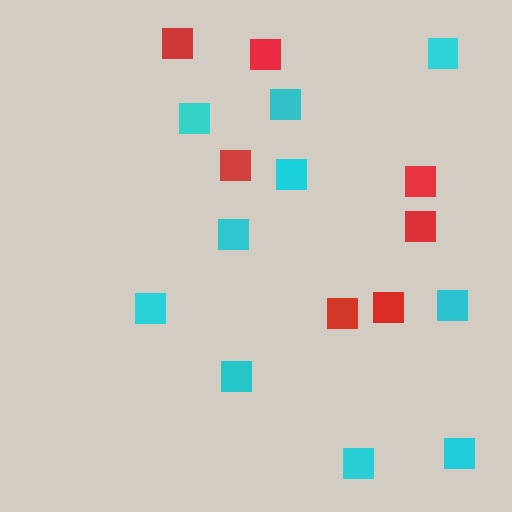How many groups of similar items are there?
There are 2 groups: one group of red squares (7) and one group of cyan squares (10).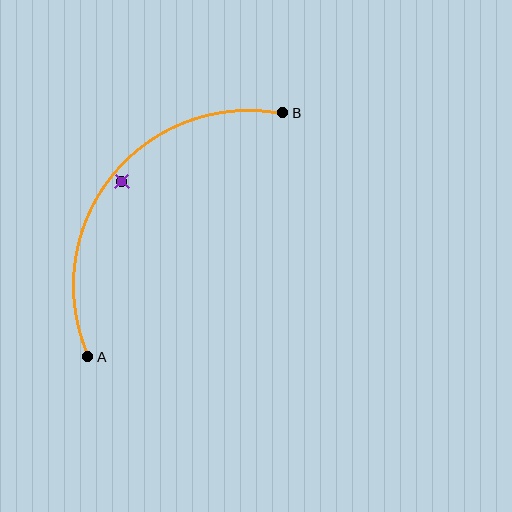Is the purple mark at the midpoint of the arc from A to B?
No — the purple mark does not lie on the arc at all. It sits slightly inside the curve.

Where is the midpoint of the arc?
The arc midpoint is the point on the curve farthest from the straight line joining A and B. It sits above and to the left of that line.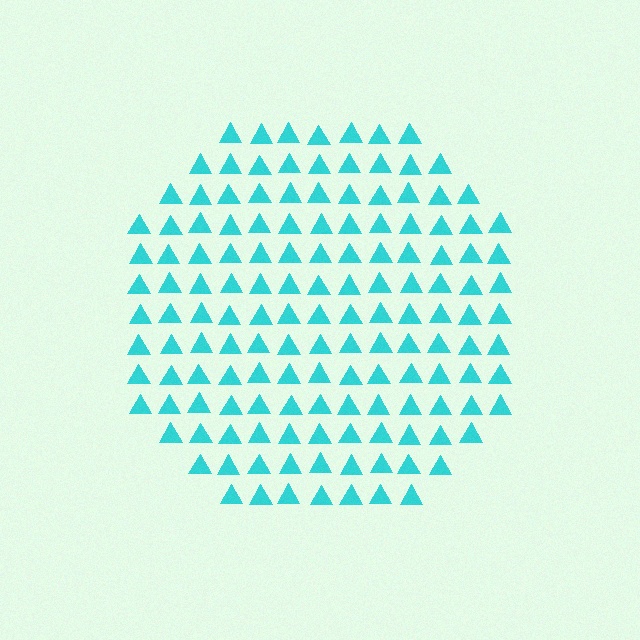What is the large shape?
The large shape is a circle.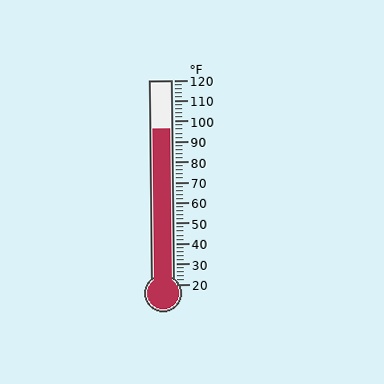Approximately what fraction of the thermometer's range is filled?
The thermometer is filled to approximately 75% of its range.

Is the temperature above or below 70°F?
The temperature is above 70°F.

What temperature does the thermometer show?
The thermometer shows approximately 96°F.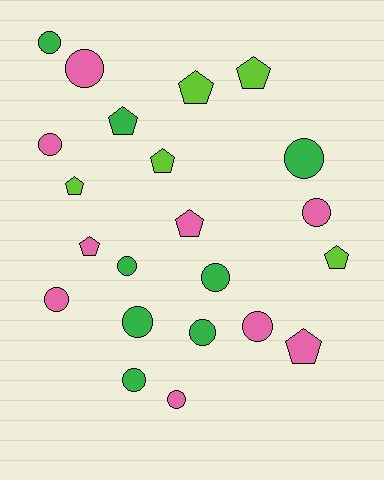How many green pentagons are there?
There is 1 green pentagon.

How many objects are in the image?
There are 22 objects.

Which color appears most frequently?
Pink, with 9 objects.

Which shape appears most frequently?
Circle, with 13 objects.